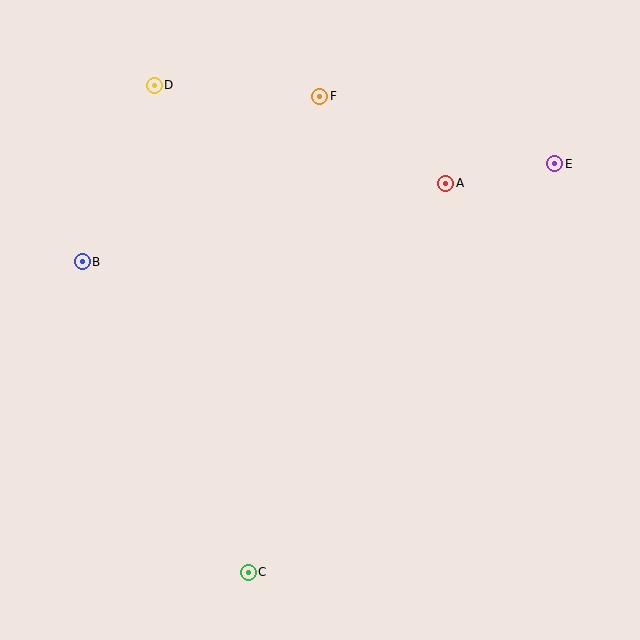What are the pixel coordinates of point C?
Point C is at (248, 572).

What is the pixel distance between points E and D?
The distance between E and D is 408 pixels.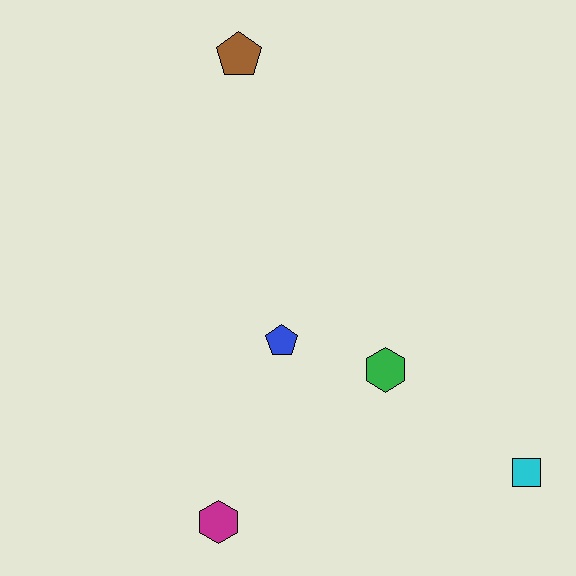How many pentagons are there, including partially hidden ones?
There are 2 pentagons.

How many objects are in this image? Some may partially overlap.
There are 5 objects.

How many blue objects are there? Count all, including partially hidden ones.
There is 1 blue object.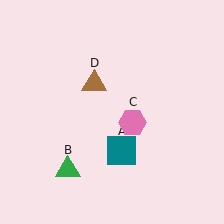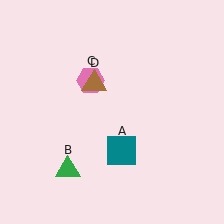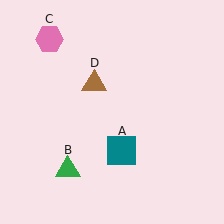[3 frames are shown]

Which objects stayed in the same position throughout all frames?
Teal square (object A) and green triangle (object B) and brown triangle (object D) remained stationary.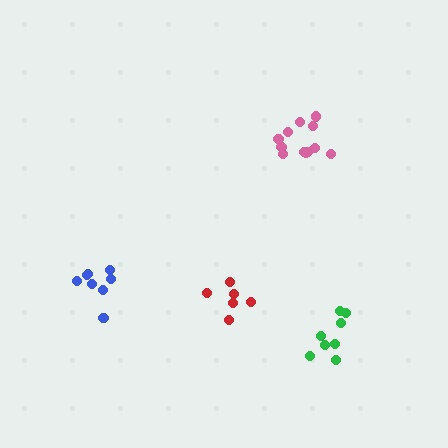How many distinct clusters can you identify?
There are 4 distinct clusters.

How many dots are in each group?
Group 1: 6 dots, Group 2: 8 dots, Group 3: 8 dots, Group 4: 12 dots (34 total).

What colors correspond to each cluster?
The clusters are colored: red, blue, green, pink.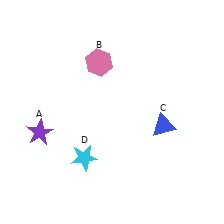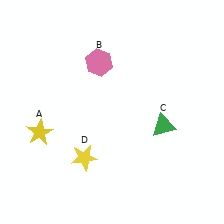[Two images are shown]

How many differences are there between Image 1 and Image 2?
There are 3 differences between the two images.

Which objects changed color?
A changed from purple to yellow. C changed from blue to green. D changed from cyan to yellow.